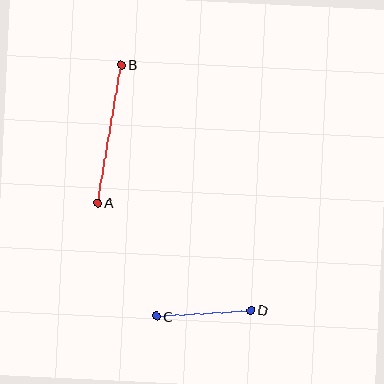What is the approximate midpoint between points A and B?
The midpoint is at approximately (109, 134) pixels.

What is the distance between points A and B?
The distance is approximately 140 pixels.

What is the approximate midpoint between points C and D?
The midpoint is at approximately (203, 313) pixels.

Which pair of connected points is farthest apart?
Points A and B are farthest apart.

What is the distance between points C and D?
The distance is approximately 95 pixels.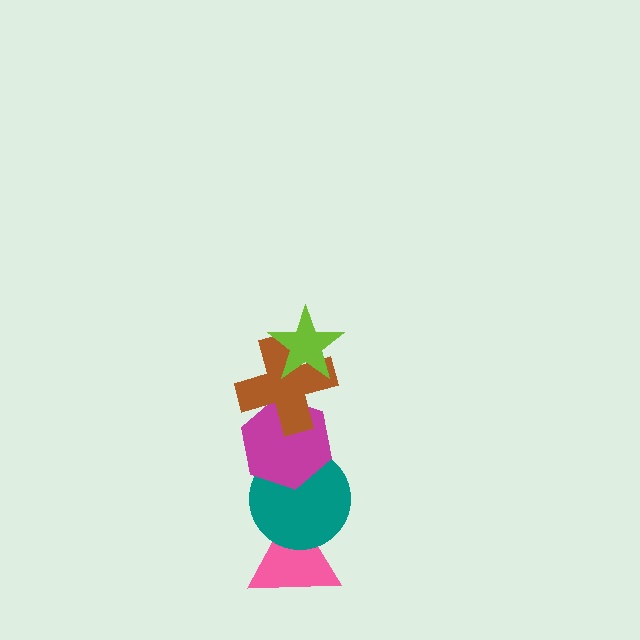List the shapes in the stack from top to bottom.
From top to bottom: the lime star, the brown cross, the magenta hexagon, the teal circle, the pink triangle.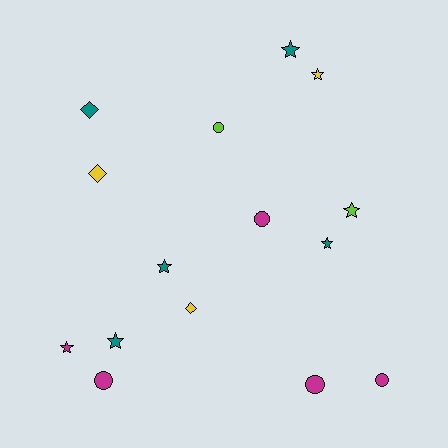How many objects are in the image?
There are 15 objects.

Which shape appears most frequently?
Star, with 7 objects.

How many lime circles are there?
There is 1 lime circle.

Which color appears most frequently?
Magenta, with 5 objects.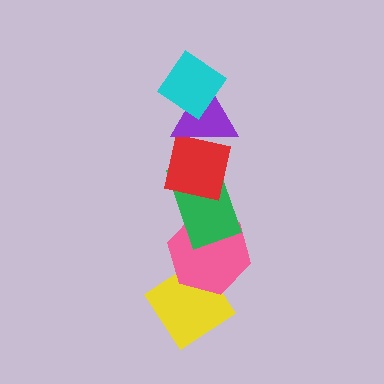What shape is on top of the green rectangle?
The red square is on top of the green rectangle.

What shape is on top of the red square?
The purple triangle is on top of the red square.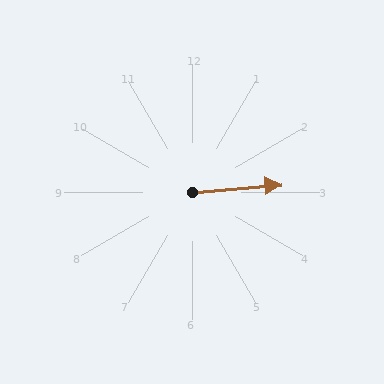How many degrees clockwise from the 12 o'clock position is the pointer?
Approximately 85 degrees.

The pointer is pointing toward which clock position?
Roughly 3 o'clock.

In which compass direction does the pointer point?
East.